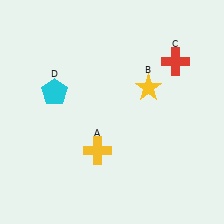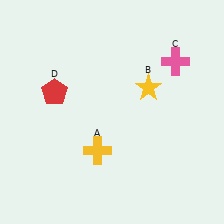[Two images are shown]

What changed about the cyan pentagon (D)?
In Image 1, D is cyan. In Image 2, it changed to red.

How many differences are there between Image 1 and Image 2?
There are 2 differences between the two images.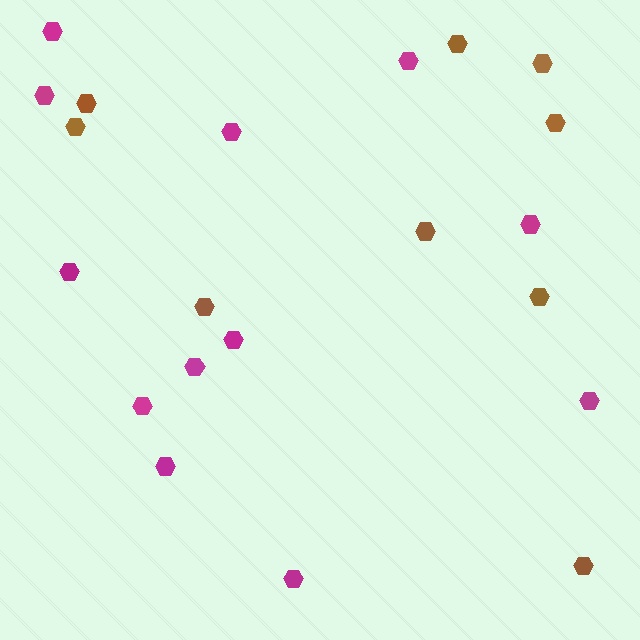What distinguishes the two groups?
There are 2 groups: one group of brown hexagons (9) and one group of magenta hexagons (12).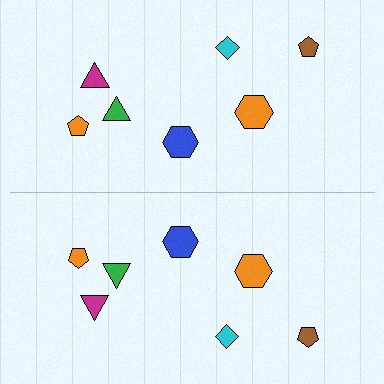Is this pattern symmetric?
Yes, this pattern has bilateral (reflection) symmetry.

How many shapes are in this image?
There are 14 shapes in this image.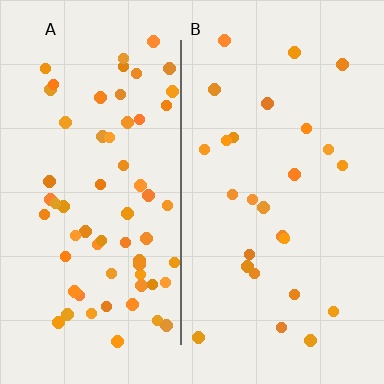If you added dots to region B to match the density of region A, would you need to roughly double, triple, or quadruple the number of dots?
Approximately double.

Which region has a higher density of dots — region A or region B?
A (the left).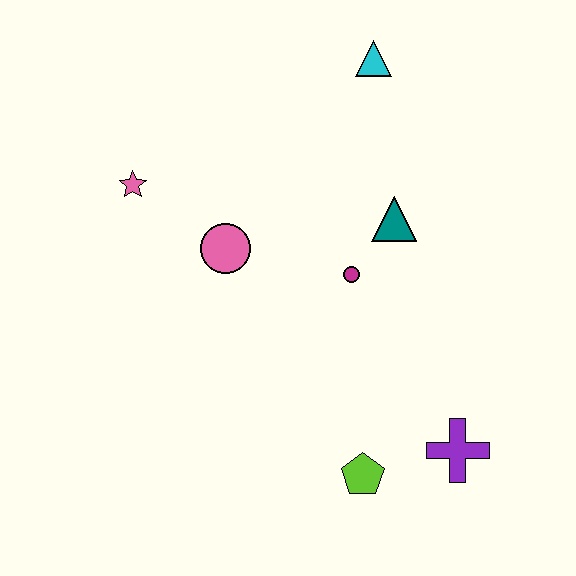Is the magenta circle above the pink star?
No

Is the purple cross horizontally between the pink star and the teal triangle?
No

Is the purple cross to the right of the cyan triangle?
Yes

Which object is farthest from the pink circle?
The purple cross is farthest from the pink circle.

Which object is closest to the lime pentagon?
The purple cross is closest to the lime pentagon.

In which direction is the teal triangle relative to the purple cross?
The teal triangle is above the purple cross.